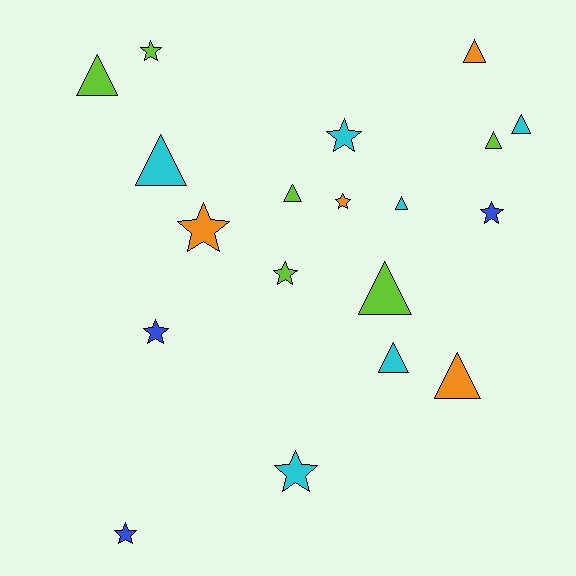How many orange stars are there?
There are 2 orange stars.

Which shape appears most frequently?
Triangle, with 10 objects.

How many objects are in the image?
There are 19 objects.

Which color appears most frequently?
Cyan, with 6 objects.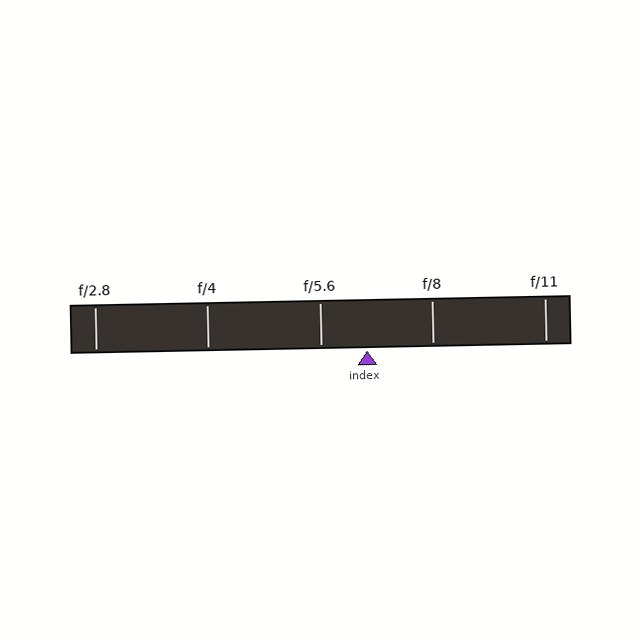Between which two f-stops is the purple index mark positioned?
The index mark is between f/5.6 and f/8.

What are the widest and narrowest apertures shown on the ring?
The widest aperture shown is f/2.8 and the narrowest is f/11.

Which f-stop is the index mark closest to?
The index mark is closest to f/5.6.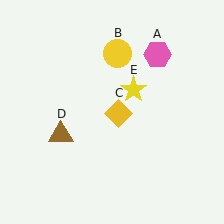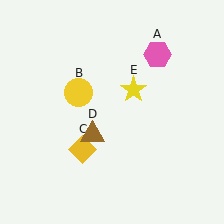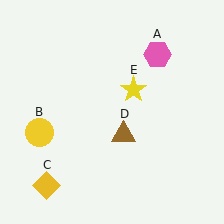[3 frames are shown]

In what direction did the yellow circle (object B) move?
The yellow circle (object B) moved down and to the left.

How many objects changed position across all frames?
3 objects changed position: yellow circle (object B), yellow diamond (object C), brown triangle (object D).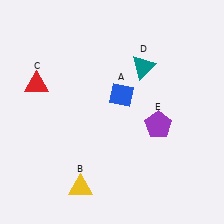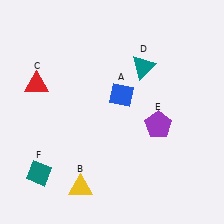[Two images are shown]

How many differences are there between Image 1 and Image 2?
There is 1 difference between the two images.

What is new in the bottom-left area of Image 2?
A teal diamond (F) was added in the bottom-left area of Image 2.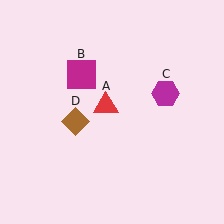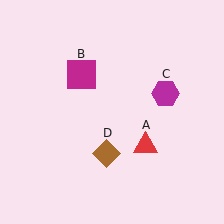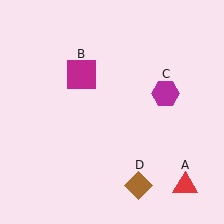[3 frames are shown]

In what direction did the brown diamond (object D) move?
The brown diamond (object D) moved down and to the right.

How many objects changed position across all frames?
2 objects changed position: red triangle (object A), brown diamond (object D).